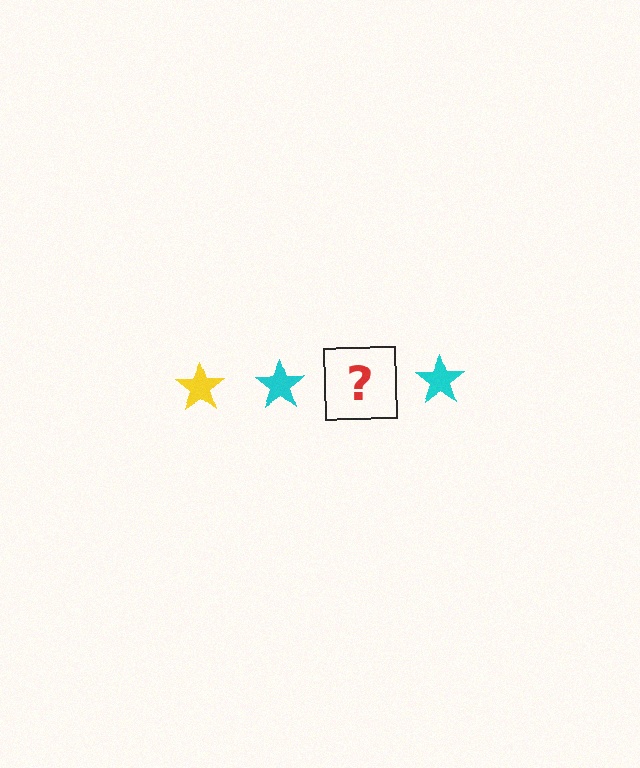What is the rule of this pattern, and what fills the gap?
The rule is that the pattern cycles through yellow, cyan stars. The gap should be filled with a yellow star.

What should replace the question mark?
The question mark should be replaced with a yellow star.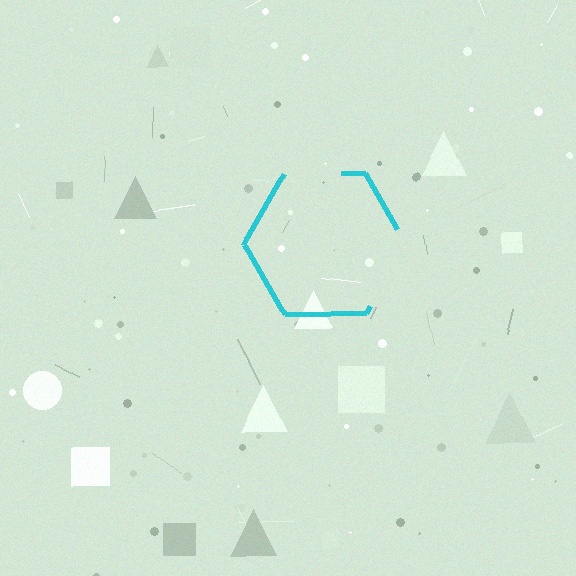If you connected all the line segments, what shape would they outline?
They would outline a hexagon.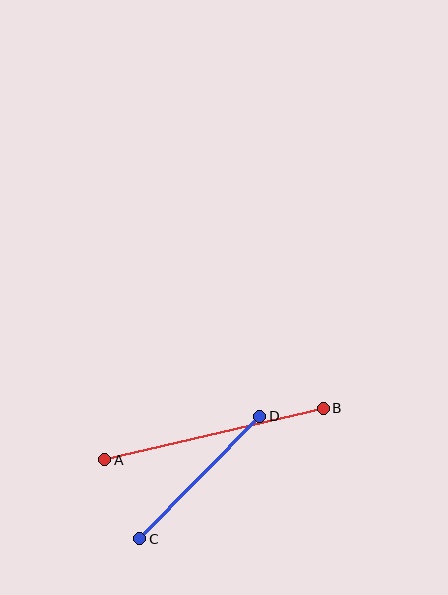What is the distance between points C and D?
The distance is approximately 172 pixels.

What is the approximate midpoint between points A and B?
The midpoint is at approximately (214, 434) pixels.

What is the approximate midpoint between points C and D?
The midpoint is at approximately (200, 478) pixels.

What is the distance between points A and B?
The distance is approximately 224 pixels.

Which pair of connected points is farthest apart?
Points A and B are farthest apart.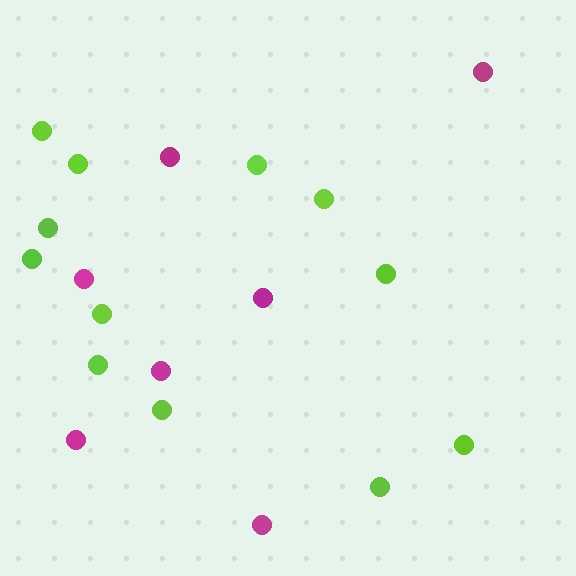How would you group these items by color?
There are 2 groups: one group of lime circles (12) and one group of magenta circles (7).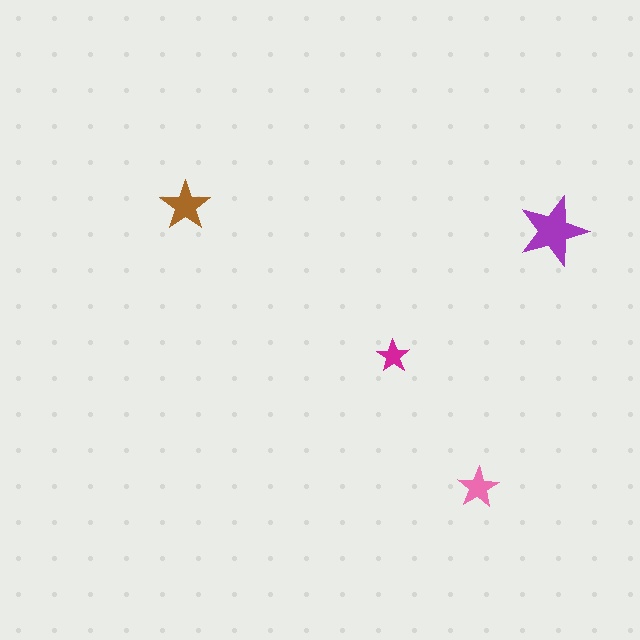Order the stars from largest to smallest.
the purple one, the brown one, the pink one, the magenta one.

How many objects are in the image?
There are 4 objects in the image.